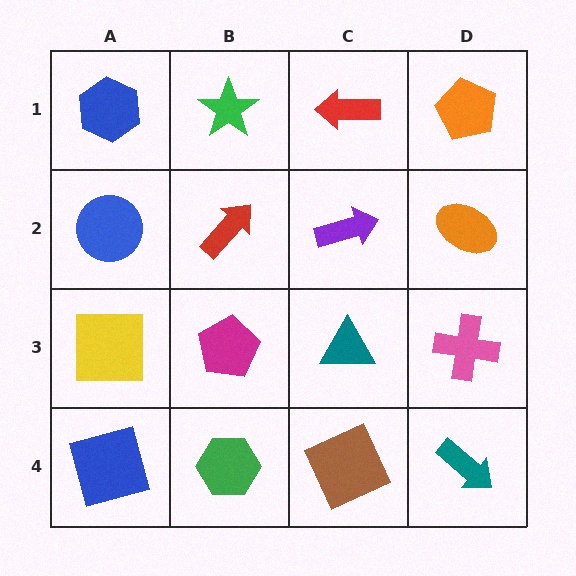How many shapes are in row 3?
4 shapes.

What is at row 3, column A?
A yellow square.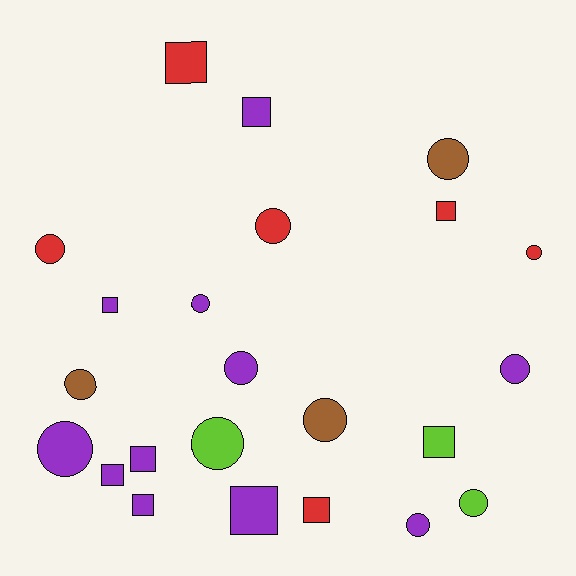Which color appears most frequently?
Purple, with 11 objects.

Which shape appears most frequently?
Circle, with 13 objects.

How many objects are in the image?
There are 23 objects.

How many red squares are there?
There are 3 red squares.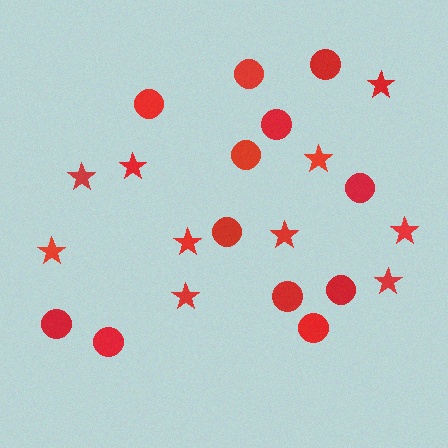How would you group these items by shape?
There are 2 groups: one group of stars (10) and one group of circles (12).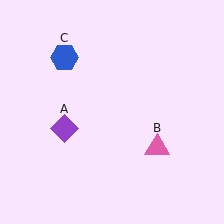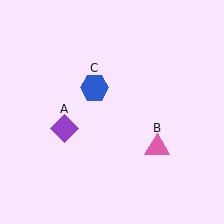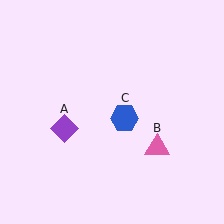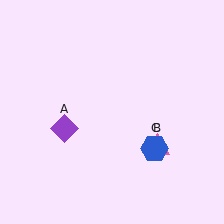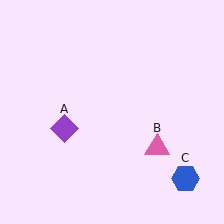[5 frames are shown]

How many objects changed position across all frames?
1 object changed position: blue hexagon (object C).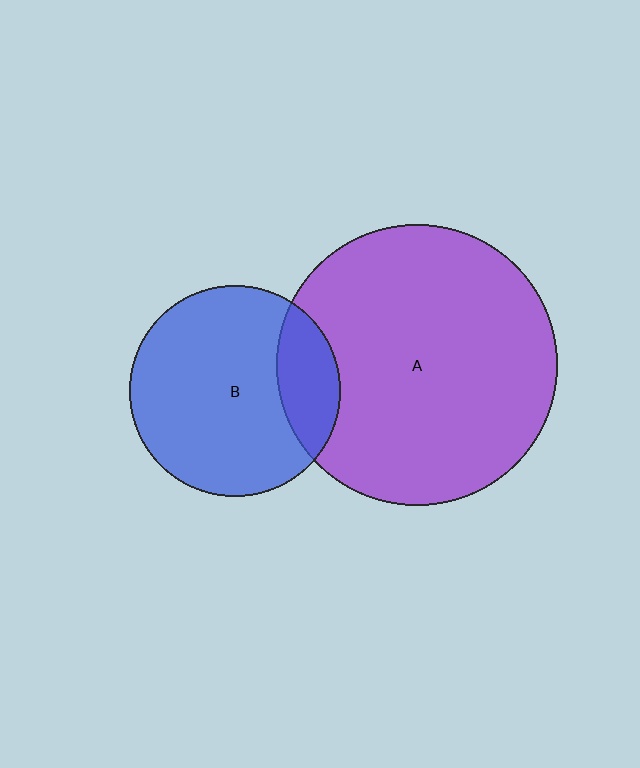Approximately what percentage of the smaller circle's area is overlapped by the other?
Approximately 20%.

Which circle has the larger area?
Circle A (purple).